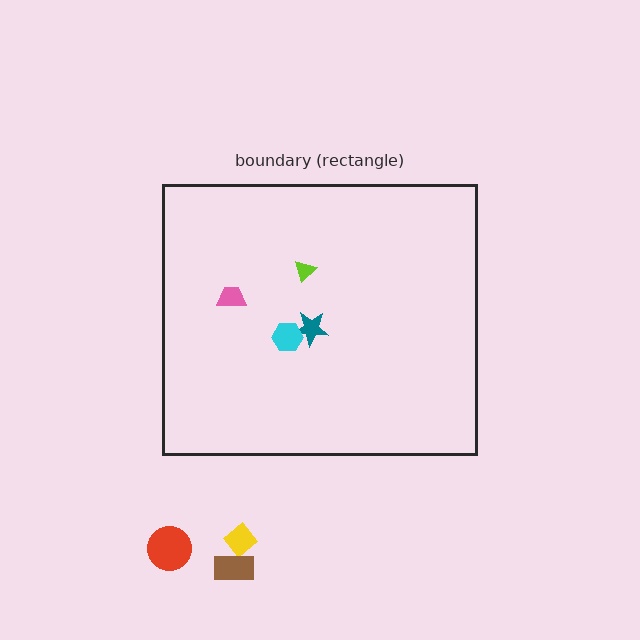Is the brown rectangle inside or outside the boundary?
Outside.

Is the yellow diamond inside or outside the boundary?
Outside.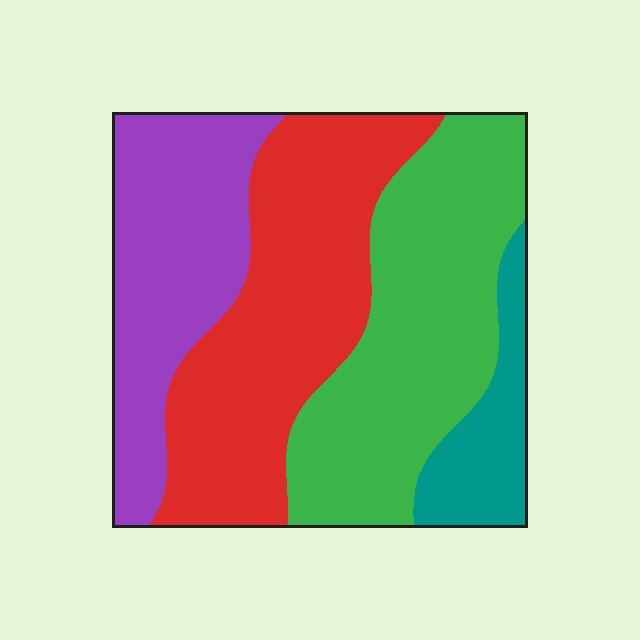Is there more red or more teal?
Red.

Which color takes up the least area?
Teal, at roughly 10%.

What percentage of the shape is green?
Green takes up between a sixth and a third of the shape.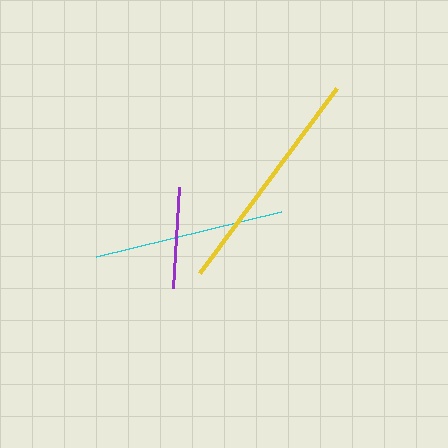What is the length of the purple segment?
The purple segment is approximately 101 pixels long.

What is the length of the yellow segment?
The yellow segment is approximately 231 pixels long.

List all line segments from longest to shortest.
From longest to shortest: yellow, cyan, purple.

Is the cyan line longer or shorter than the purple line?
The cyan line is longer than the purple line.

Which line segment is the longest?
The yellow line is the longest at approximately 231 pixels.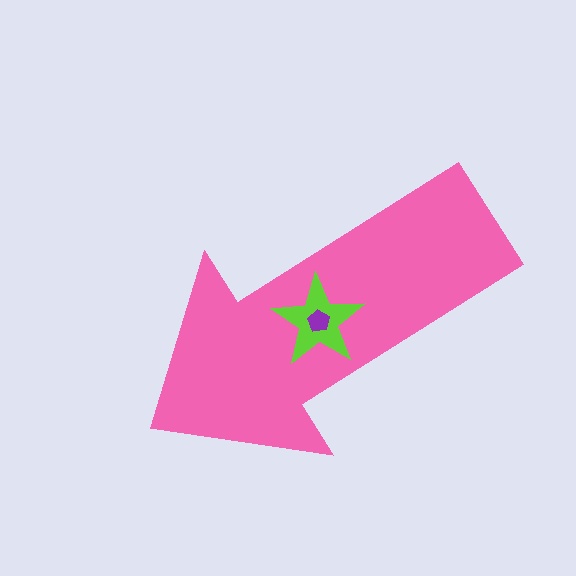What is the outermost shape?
The pink arrow.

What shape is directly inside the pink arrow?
The lime star.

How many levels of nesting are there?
3.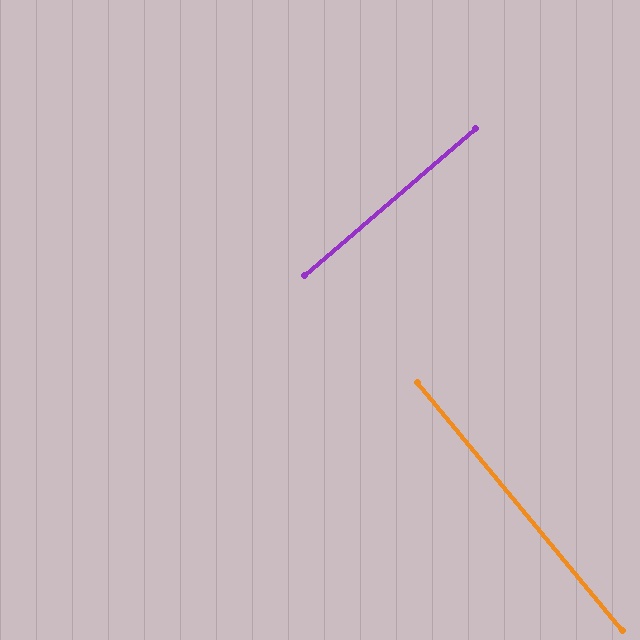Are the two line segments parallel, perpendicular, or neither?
Perpendicular — they meet at approximately 89°.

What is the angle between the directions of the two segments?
Approximately 89 degrees.